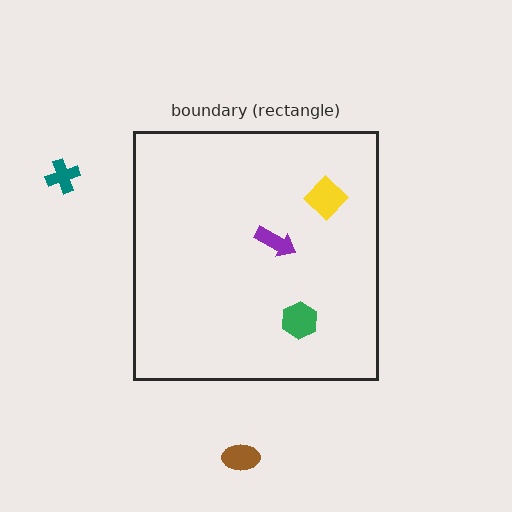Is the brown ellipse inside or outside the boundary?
Outside.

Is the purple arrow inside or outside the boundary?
Inside.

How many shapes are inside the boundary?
3 inside, 2 outside.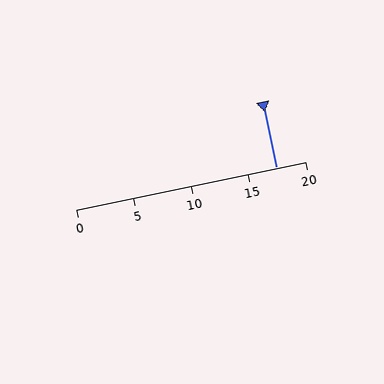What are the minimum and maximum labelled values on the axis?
The axis runs from 0 to 20.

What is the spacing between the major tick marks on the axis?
The major ticks are spaced 5 apart.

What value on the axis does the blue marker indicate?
The marker indicates approximately 17.5.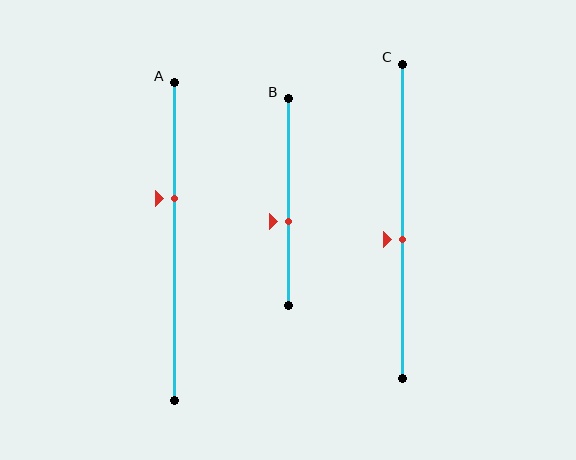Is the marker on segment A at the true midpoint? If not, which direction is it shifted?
No, the marker on segment A is shifted upward by about 13% of the segment length.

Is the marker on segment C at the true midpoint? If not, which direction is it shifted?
No, the marker on segment C is shifted downward by about 6% of the segment length.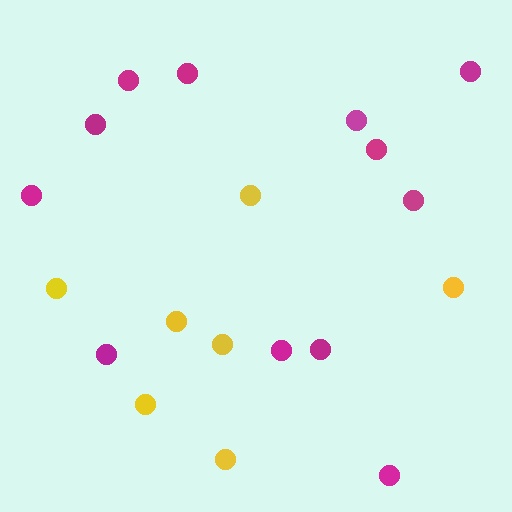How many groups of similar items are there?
There are 2 groups: one group of yellow circles (7) and one group of magenta circles (12).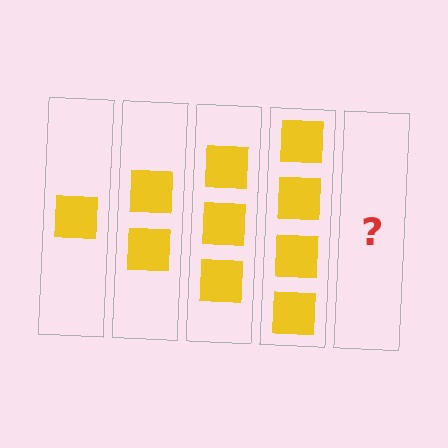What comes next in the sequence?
The next element should be 5 squares.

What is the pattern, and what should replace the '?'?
The pattern is that each step adds one more square. The '?' should be 5 squares.